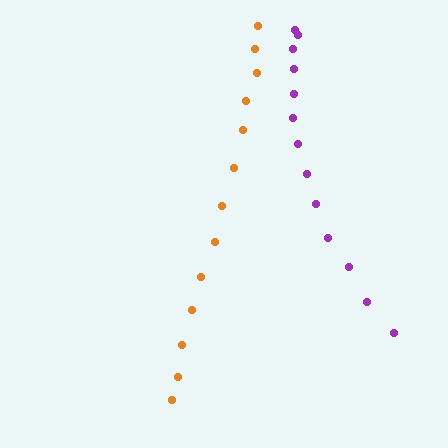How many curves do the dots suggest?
There are 2 distinct paths.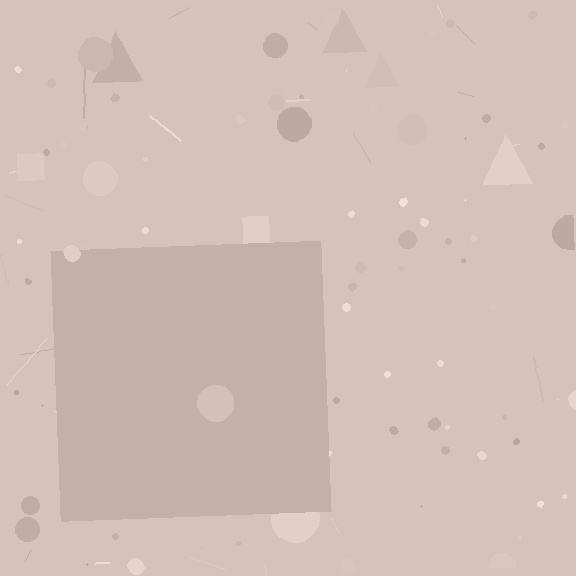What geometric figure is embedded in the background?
A square is embedded in the background.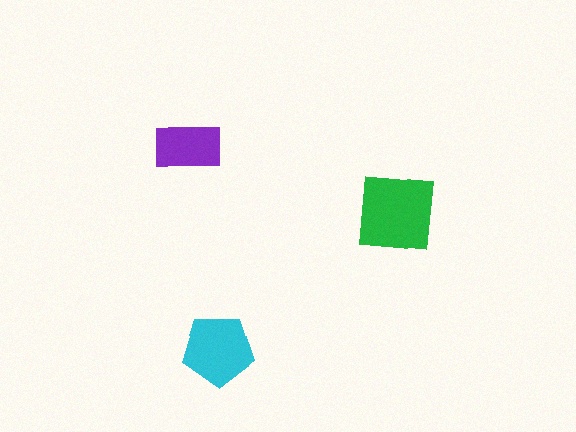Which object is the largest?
The green square.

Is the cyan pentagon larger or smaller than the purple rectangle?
Larger.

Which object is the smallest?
The purple rectangle.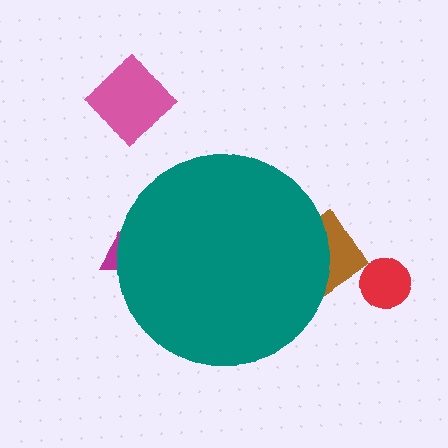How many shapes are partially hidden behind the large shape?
2 shapes are partially hidden.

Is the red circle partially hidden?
No, the red circle is fully visible.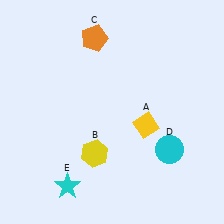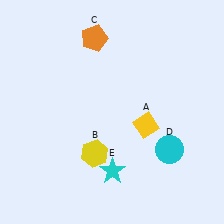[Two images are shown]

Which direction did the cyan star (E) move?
The cyan star (E) moved right.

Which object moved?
The cyan star (E) moved right.